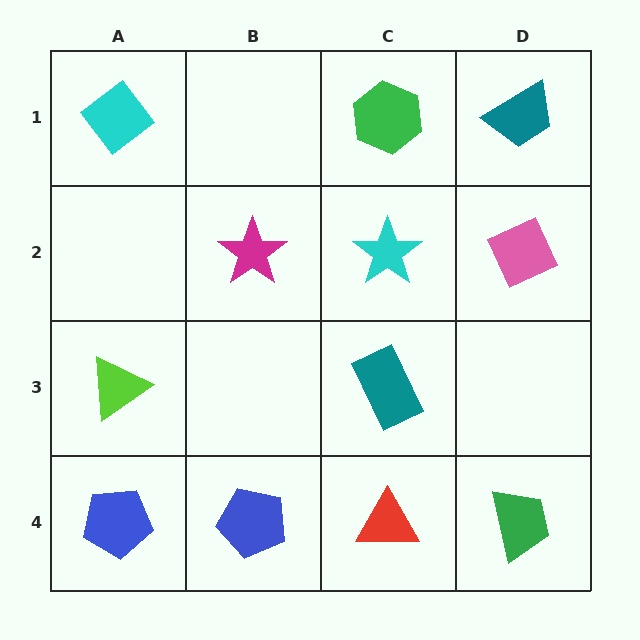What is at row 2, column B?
A magenta star.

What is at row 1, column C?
A green hexagon.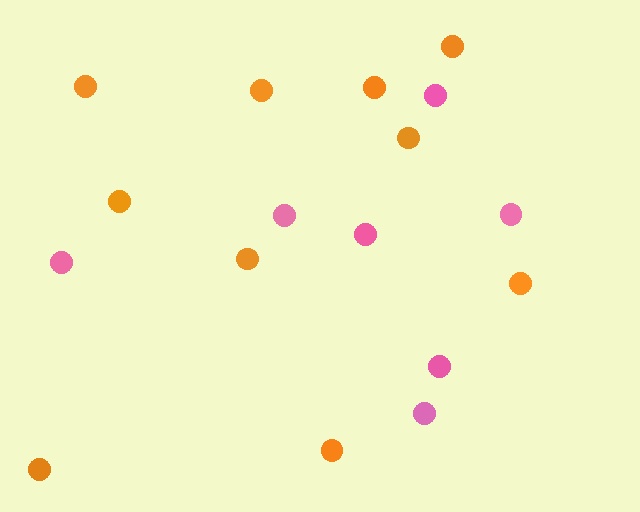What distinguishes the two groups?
There are 2 groups: one group of orange circles (10) and one group of pink circles (7).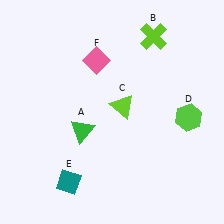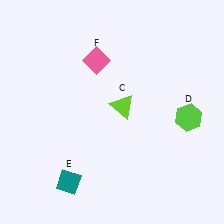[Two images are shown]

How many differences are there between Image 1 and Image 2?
There are 2 differences between the two images.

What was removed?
The green triangle (A), the lime cross (B) were removed in Image 2.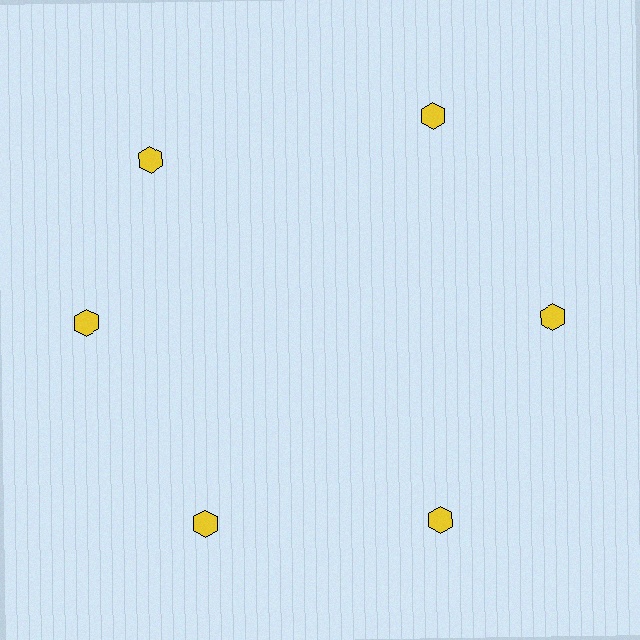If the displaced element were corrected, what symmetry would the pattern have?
It would have 6-fold rotational symmetry — the pattern would map onto itself every 60 degrees.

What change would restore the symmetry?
The symmetry would be restored by rotating it back into even spacing with its neighbors so that all 6 hexagons sit at equal angles and equal distance from the center.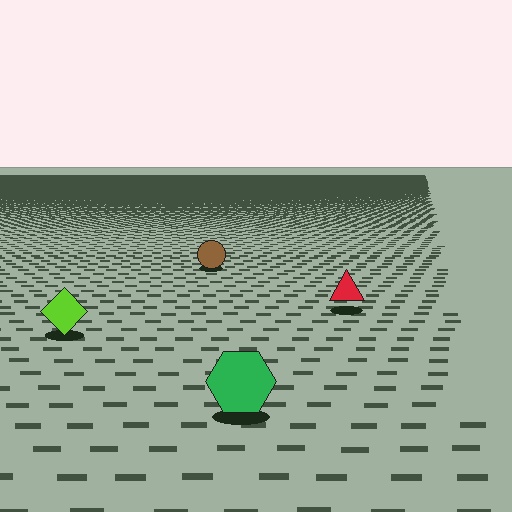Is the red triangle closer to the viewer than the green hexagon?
No. The green hexagon is closer — you can tell from the texture gradient: the ground texture is coarser near it.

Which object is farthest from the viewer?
The brown circle is farthest from the viewer. It appears smaller and the ground texture around it is denser.